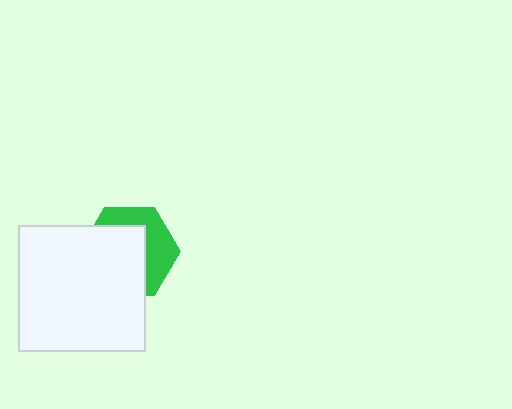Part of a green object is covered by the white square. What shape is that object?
It is a hexagon.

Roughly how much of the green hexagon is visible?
A small part of it is visible (roughly 42%).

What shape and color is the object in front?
The object in front is a white square.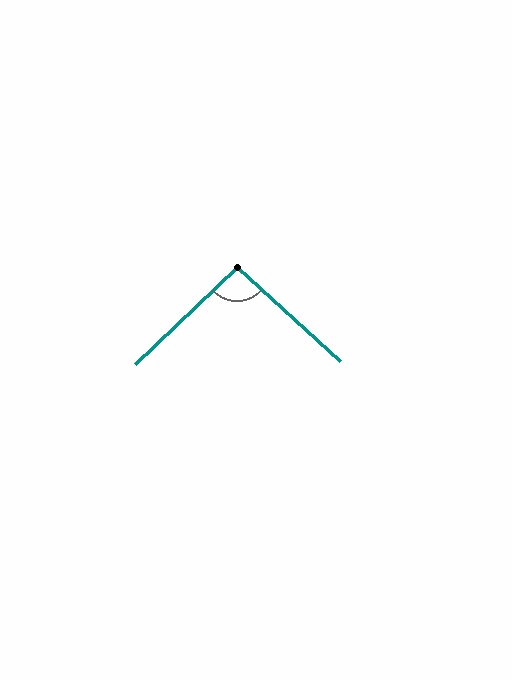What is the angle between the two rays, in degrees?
Approximately 94 degrees.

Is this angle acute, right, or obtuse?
It is approximately a right angle.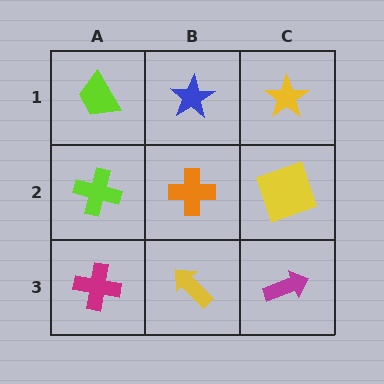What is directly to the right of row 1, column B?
A yellow star.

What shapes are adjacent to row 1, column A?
A lime cross (row 2, column A), a blue star (row 1, column B).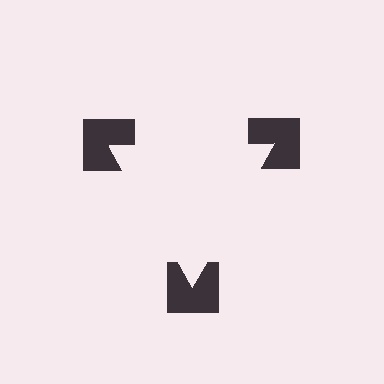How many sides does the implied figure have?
3 sides.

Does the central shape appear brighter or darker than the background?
It typically appears slightly brighter than the background, even though no actual brightness change is drawn.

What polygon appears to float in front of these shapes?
An illusory triangle — its edges are inferred from the aligned wedge cuts in the notched squares, not physically drawn.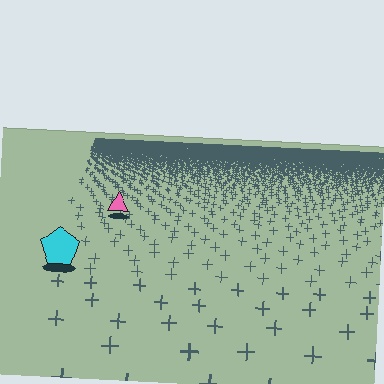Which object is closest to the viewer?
The cyan pentagon is closest. The texture marks near it are larger and more spread out.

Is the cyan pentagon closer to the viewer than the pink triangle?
Yes. The cyan pentagon is closer — you can tell from the texture gradient: the ground texture is coarser near it.